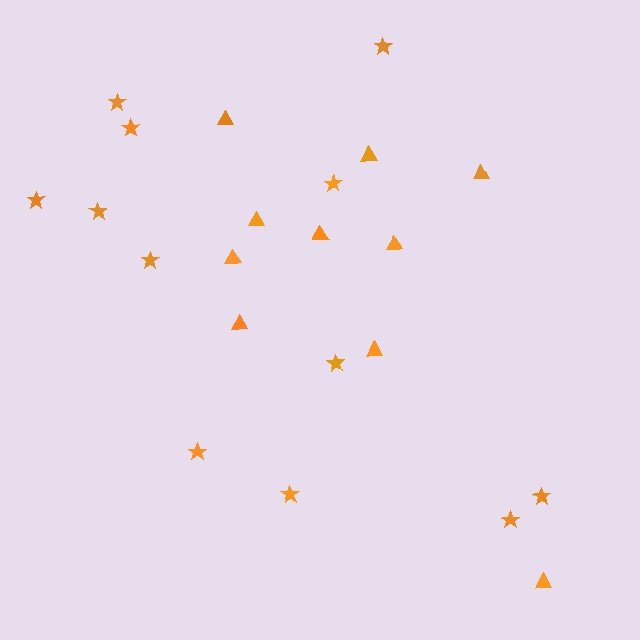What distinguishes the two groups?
There are 2 groups: one group of stars (12) and one group of triangles (10).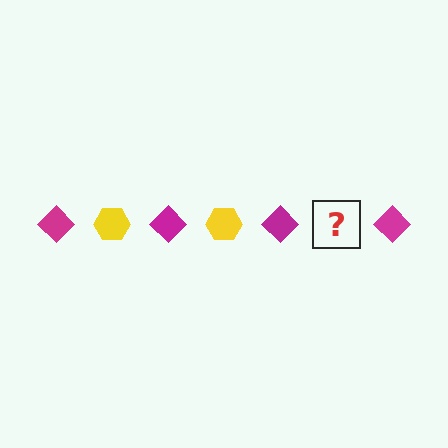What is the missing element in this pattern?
The missing element is a yellow hexagon.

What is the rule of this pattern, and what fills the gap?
The rule is that the pattern alternates between magenta diamond and yellow hexagon. The gap should be filled with a yellow hexagon.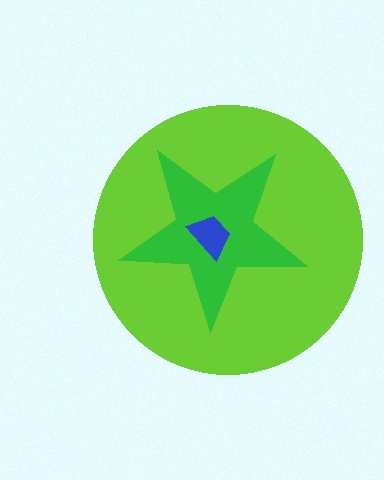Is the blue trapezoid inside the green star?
Yes.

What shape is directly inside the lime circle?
The green star.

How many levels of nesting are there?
3.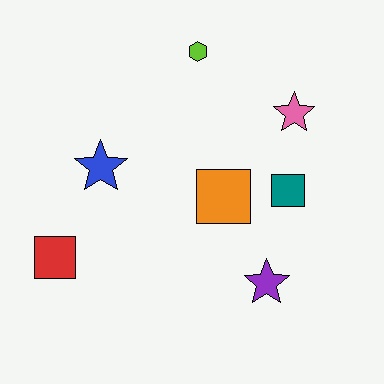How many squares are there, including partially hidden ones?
There are 3 squares.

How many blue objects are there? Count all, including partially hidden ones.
There is 1 blue object.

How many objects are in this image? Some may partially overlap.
There are 7 objects.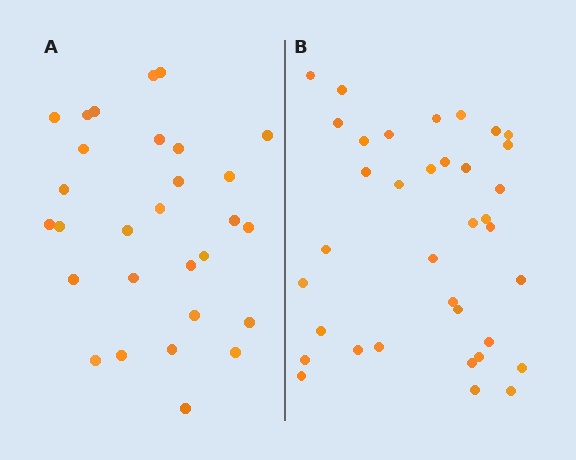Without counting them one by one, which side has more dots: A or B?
Region B (the right region) has more dots.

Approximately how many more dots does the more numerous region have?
Region B has roughly 8 or so more dots than region A.